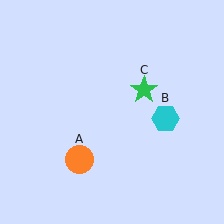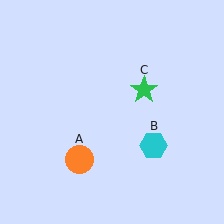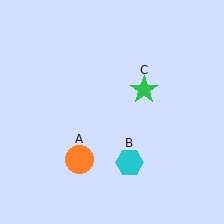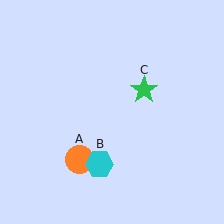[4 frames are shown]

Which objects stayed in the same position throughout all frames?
Orange circle (object A) and green star (object C) remained stationary.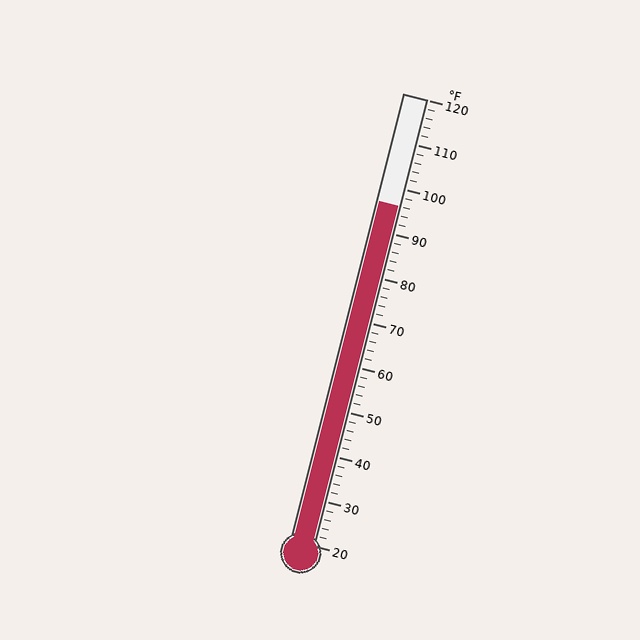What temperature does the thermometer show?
The thermometer shows approximately 96°F.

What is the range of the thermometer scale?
The thermometer scale ranges from 20°F to 120°F.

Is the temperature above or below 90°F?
The temperature is above 90°F.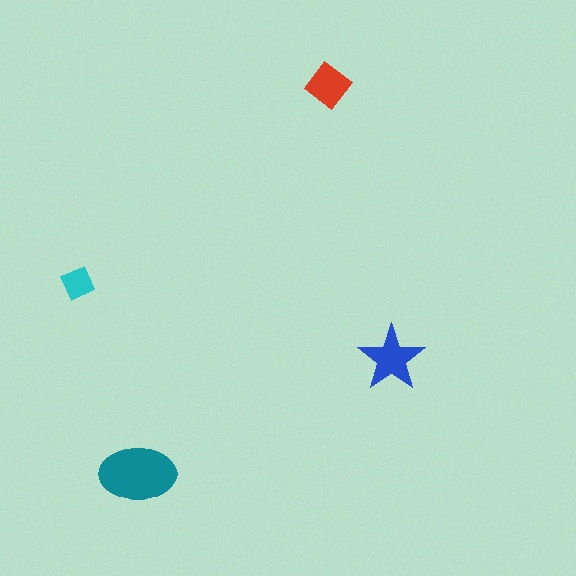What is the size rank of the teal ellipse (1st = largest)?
1st.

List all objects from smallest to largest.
The cyan diamond, the red diamond, the blue star, the teal ellipse.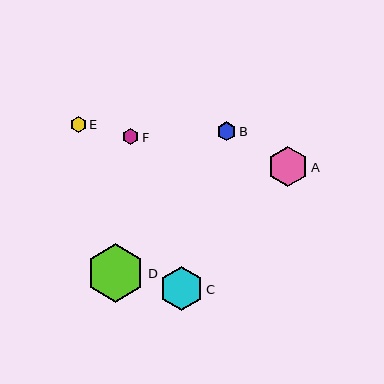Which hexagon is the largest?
Hexagon D is the largest with a size of approximately 58 pixels.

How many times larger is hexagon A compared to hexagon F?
Hexagon A is approximately 2.5 times the size of hexagon F.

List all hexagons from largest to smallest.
From largest to smallest: D, C, A, B, F, E.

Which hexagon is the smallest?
Hexagon E is the smallest with a size of approximately 16 pixels.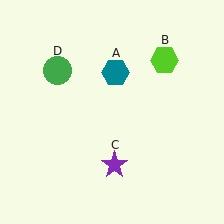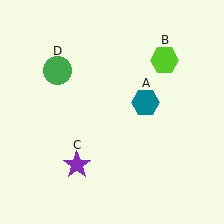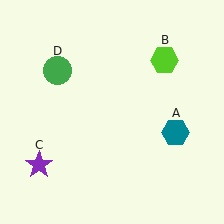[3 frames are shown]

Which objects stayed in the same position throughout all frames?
Lime hexagon (object B) and green circle (object D) remained stationary.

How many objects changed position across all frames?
2 objects changed position: teal hexagon (object A), purple star (object C).